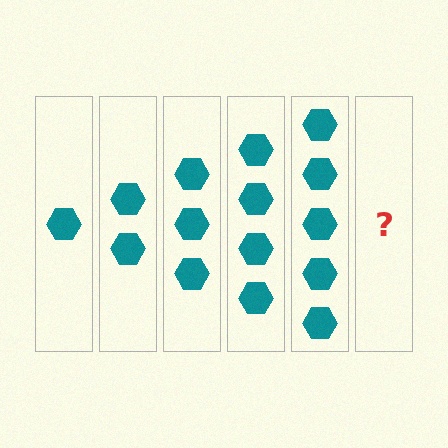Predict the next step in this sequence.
The next step is 6 hexagons.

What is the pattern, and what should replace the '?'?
The pattern is that each step adds one more hexagon. The '?' should be 6 hexagons.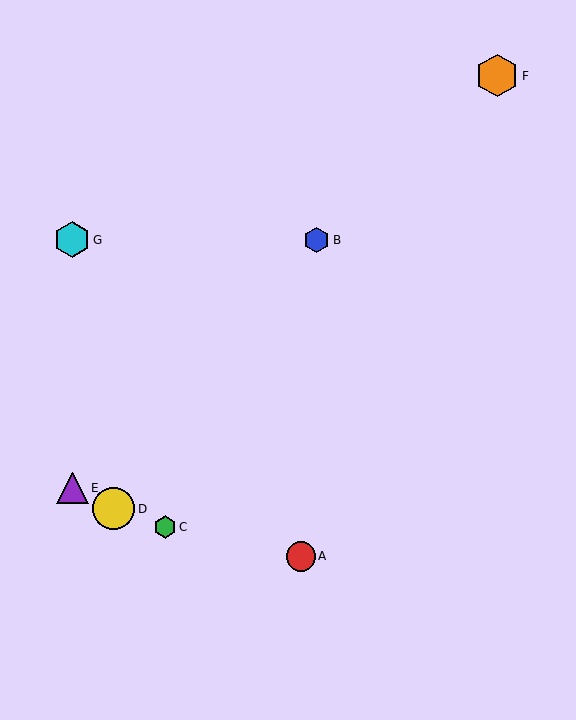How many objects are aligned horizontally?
2 objects (B, G) are aligned horizontally.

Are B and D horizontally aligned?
No, B is at y≈240 and D is at y≈509.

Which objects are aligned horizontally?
Objects B, G are aligned horizontally.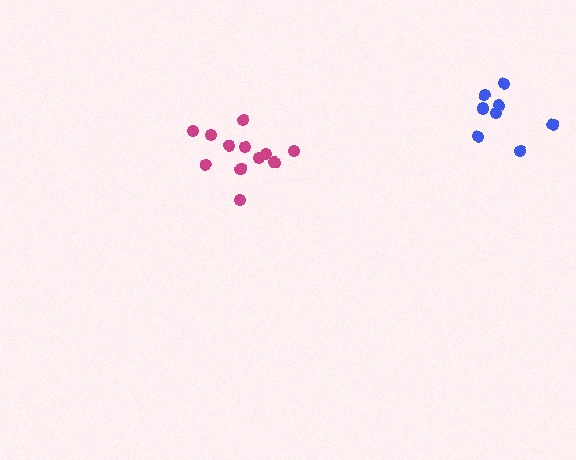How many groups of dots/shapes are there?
There are 2 groups.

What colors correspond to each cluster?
The clusters are colored: magenta, blue.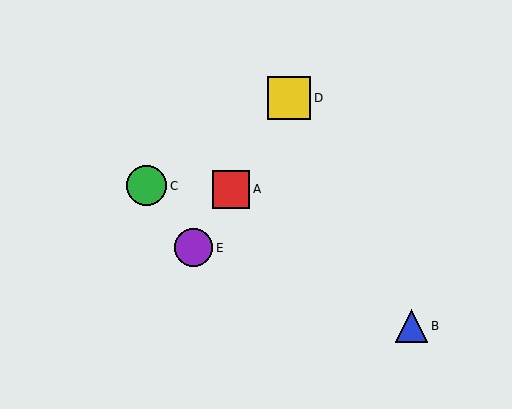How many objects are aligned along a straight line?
3 objects (A, D, E) are aligned along a straight line.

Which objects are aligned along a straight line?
Objects A, D, E are aligned along a straight line.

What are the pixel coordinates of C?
Object C is at (147, 186).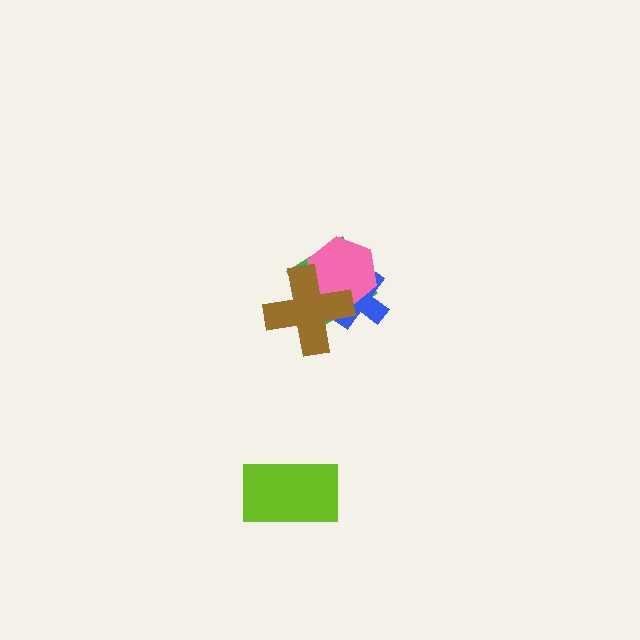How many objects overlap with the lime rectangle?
0 objects overlap with the lime rectangle.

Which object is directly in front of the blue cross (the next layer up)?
The pink hexagon is directly in front of the blue cross.